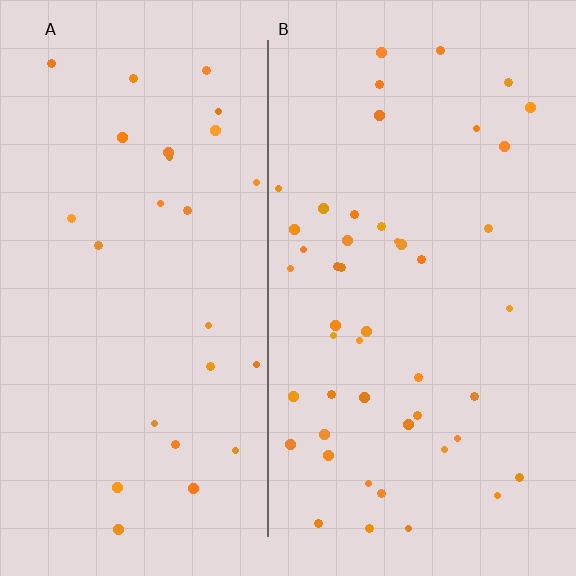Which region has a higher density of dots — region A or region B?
B (the right).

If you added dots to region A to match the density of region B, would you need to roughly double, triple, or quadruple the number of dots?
Approximately double.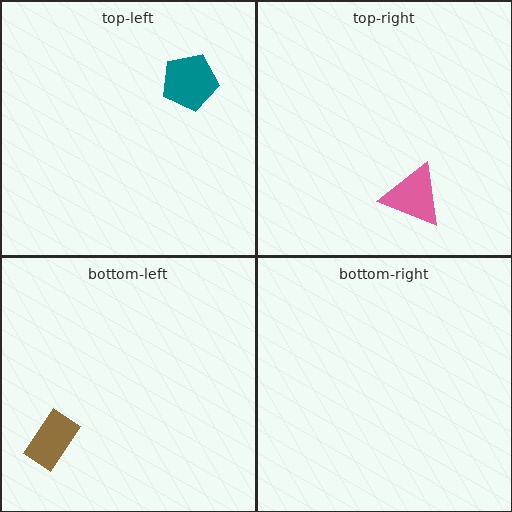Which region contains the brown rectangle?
The bottom-left region.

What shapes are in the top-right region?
The pink triangle.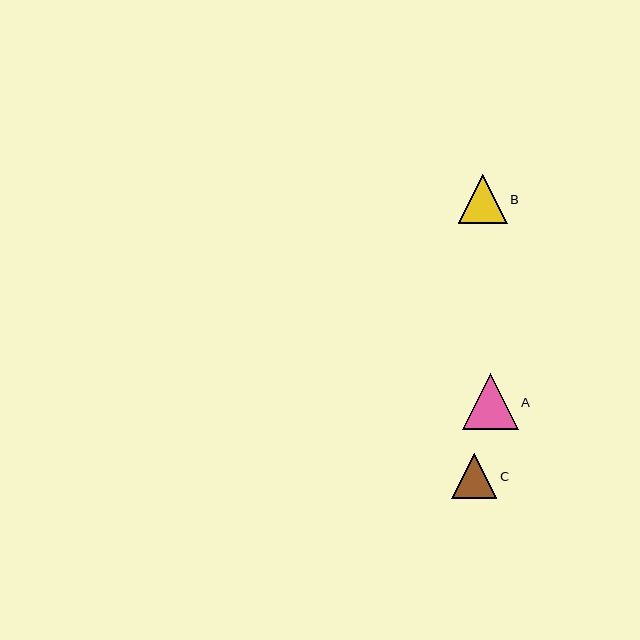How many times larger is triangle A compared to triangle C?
Triangle A is approximately 1.2 times the size of triangle C.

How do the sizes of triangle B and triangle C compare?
Triangle B and triangle C are approximately the same size.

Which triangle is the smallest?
Triangle C is the smallest with a size of approximately 45 pixels.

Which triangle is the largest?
Triangle A is the largest with a size of approximately 55 pixels.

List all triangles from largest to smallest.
From largest to smallest: A, B, C.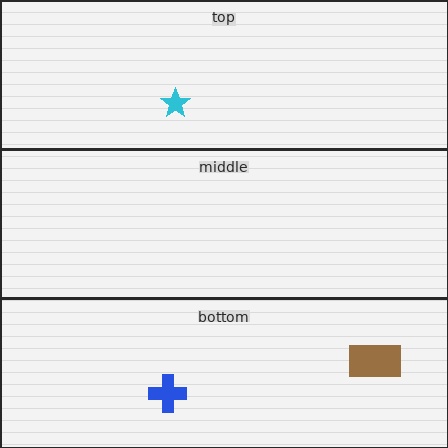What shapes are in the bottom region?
The blue cross, the brown rectangle.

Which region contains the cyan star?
The top region.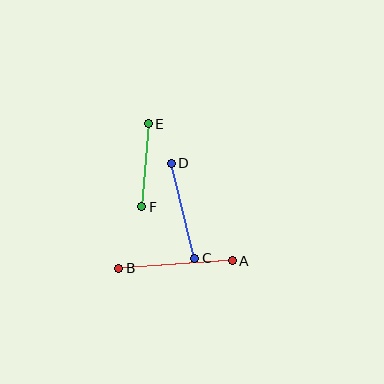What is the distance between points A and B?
The distance is approximately 113 pixels.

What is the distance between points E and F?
The distance is approximately 83 pixels.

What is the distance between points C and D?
The distance is approximately 98 pixels.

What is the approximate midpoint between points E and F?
The midpoint is at approximately (145, 165) pixels.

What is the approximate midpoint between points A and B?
The midpoint is at approximately (176, 265) pixels.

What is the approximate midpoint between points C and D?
The midpoint is at approximately (183, 211) pixels.